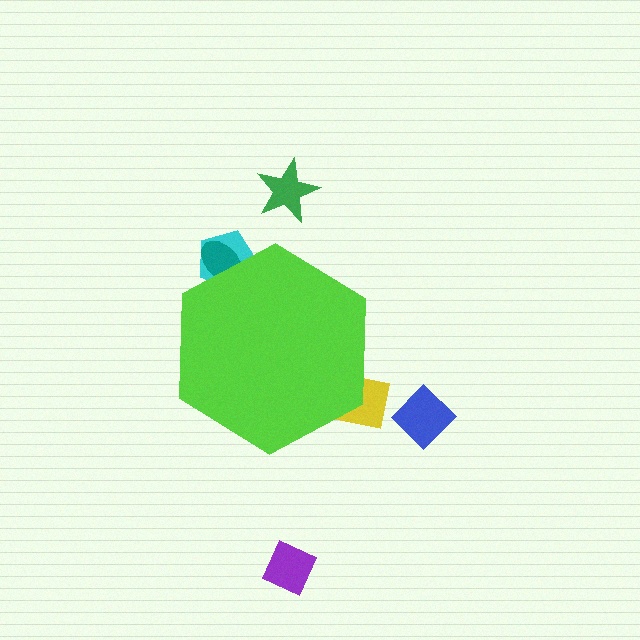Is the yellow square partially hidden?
Yes, the yellow square is partially hidden behind the lime hexagon.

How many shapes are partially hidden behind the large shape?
3 shapes are partially hidden.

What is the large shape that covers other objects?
A lime hexagon.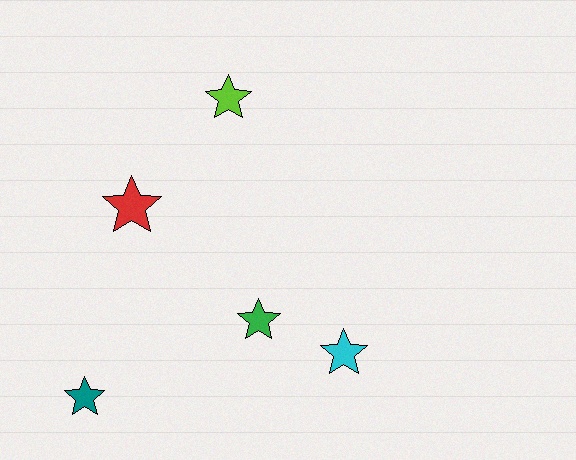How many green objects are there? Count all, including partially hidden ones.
There is 1 green object.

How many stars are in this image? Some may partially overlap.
There are 5 stars.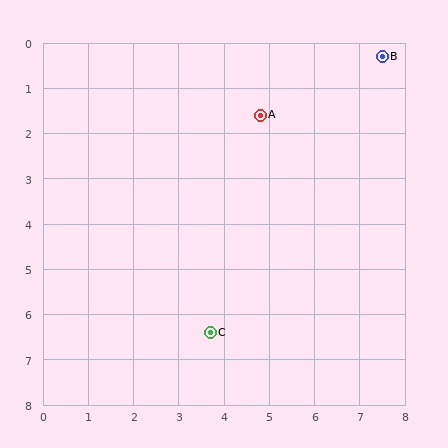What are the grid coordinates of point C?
Point C is at approximately (3.7, 6.4).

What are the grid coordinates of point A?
Point A is at approximately (4.8, 1.6).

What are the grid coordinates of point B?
Point B is at approximately (7.5, 0.3).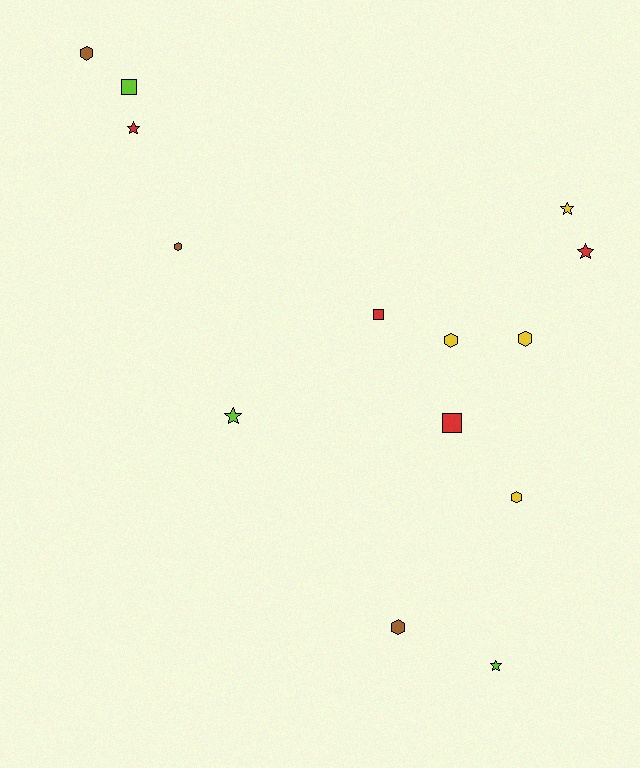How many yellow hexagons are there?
There are 3 yellow hexagons.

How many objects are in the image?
There are 14 objects.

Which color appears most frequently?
Red, with 4 objects.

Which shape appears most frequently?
Hexagon, with 6 objects.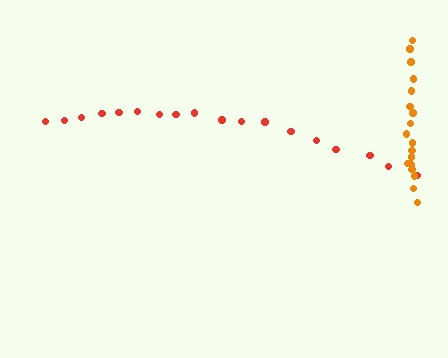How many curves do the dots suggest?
There are 2 distinct paths.